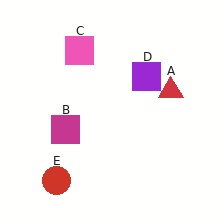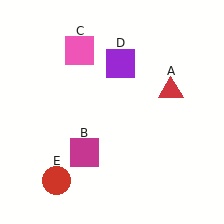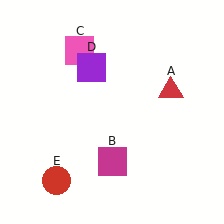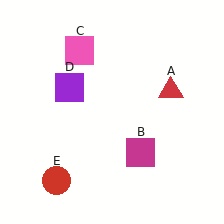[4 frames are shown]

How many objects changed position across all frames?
2 objects changed position: magenta square (object B), purple square (object D).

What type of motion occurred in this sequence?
The magenta square (object B), purple square (object D) rotated counterclockwise around the center of the scene.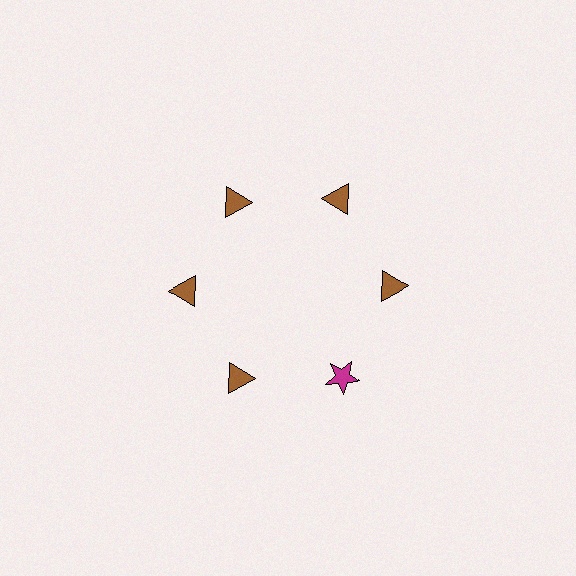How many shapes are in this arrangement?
There are 6 shapes arranged in a ring pattern.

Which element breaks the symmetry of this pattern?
The magenta star at roughly the 5 o'clock position breaks the symmetry. All other shapes are brown triangles.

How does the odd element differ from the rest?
It differs in both color (magenta instead of brown) and shape (star instead of triangle).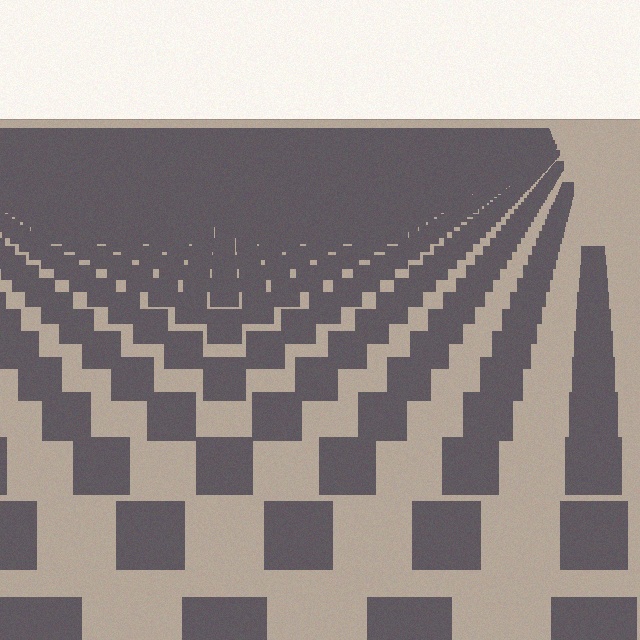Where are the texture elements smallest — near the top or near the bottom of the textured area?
Near the top.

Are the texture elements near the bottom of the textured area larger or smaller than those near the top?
Larger. Near the bottom, elements are closer to the viewer and appear at a bigger on-screen size.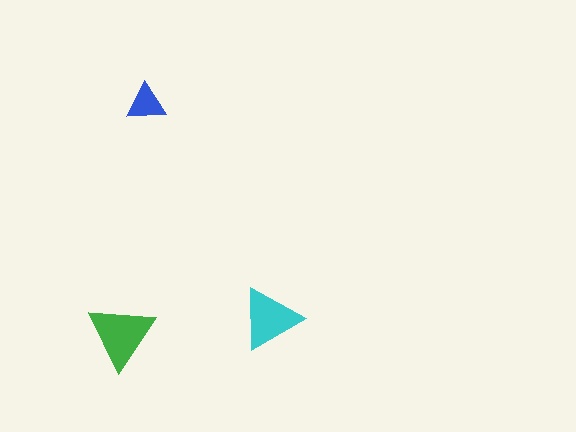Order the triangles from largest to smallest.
the green one, the cyan one, the blue one.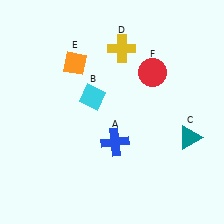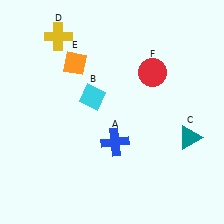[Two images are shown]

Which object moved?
The yellow cross (D) moved left.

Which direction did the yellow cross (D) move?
The yellow cross (D) moved left.